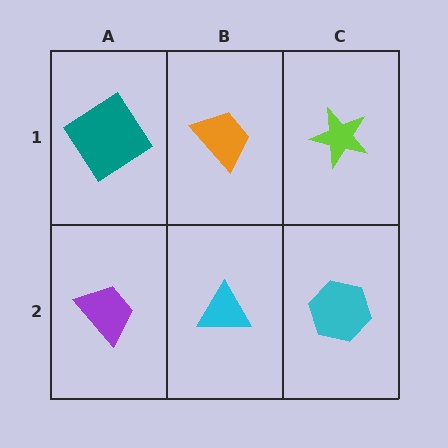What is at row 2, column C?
A cyan hexagon.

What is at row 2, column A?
A purple trapezoid.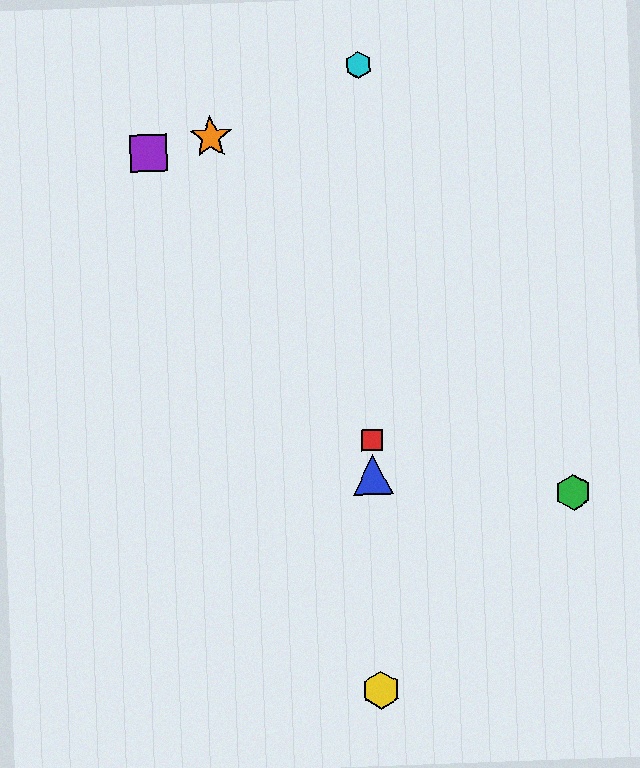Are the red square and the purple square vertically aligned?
No, the red square is at x≈372 and the purple square is at x≈149.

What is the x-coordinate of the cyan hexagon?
The cyan hexagon is at x≈358.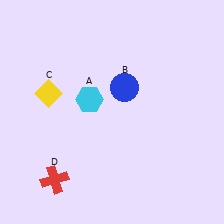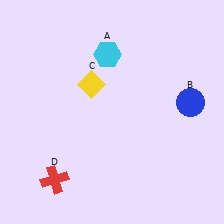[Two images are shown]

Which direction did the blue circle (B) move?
The blue circle (B) moved right.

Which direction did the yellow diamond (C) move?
The yellow diamond (C) moved right.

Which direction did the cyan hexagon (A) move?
The cyan hexagon (A) moved up.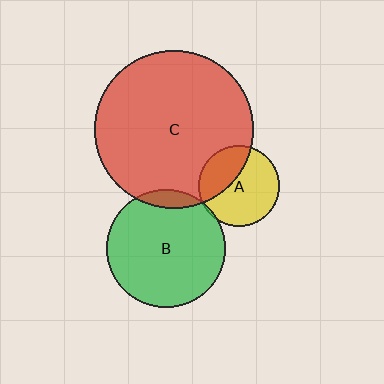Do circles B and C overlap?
Yes.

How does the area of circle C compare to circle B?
Approximately 1.8 times.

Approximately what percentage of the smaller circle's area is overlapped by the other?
Approximately 10%.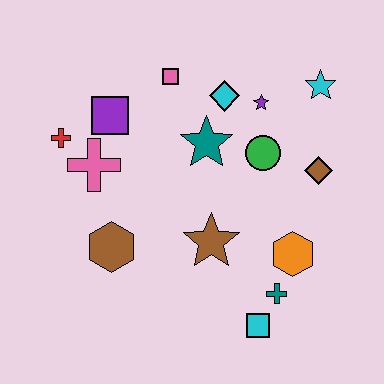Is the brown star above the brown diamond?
No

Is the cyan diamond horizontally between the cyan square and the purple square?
Yes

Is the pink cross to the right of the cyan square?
No